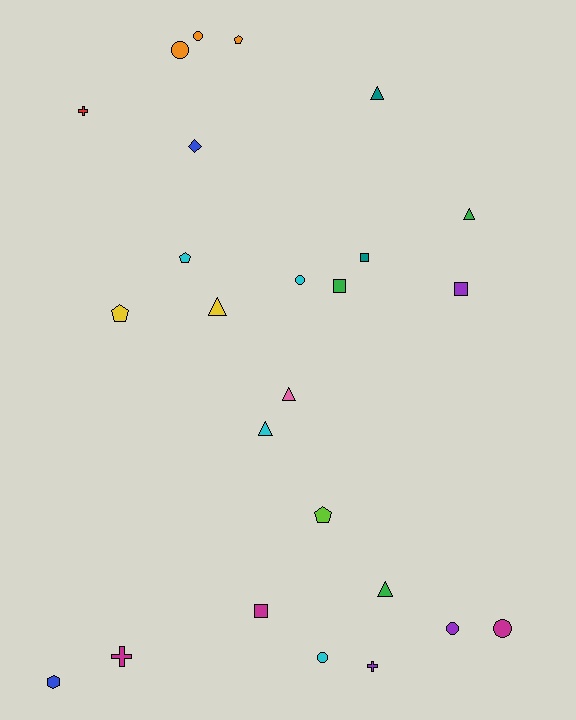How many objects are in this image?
There are 25 objects.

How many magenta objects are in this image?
There are 3 magenta objects.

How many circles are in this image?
There are 6 circles.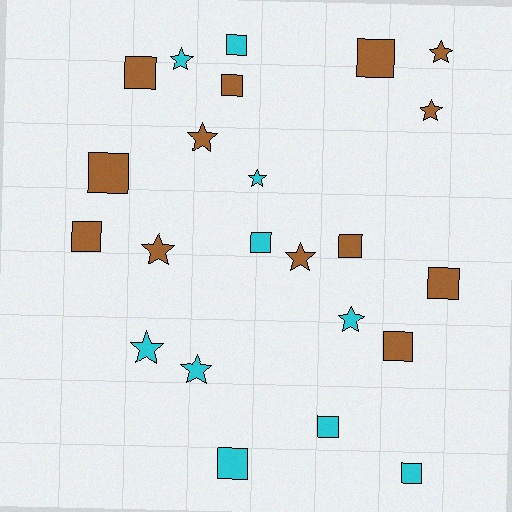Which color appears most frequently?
Brown, with 13 objects.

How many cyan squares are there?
There are 5 cyan squares.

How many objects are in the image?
There are 23 objects.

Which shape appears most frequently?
Square, with 13 objects.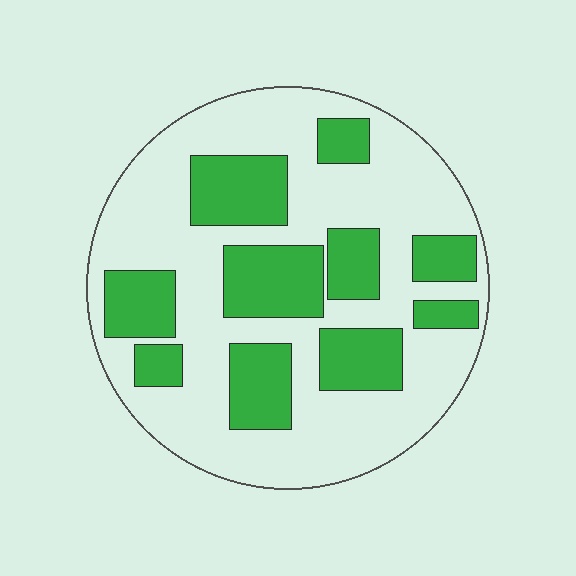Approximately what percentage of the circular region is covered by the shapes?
Approximately 35%.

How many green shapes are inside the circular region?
10.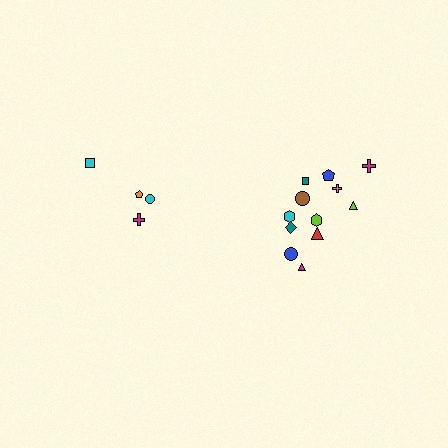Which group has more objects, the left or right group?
The right group.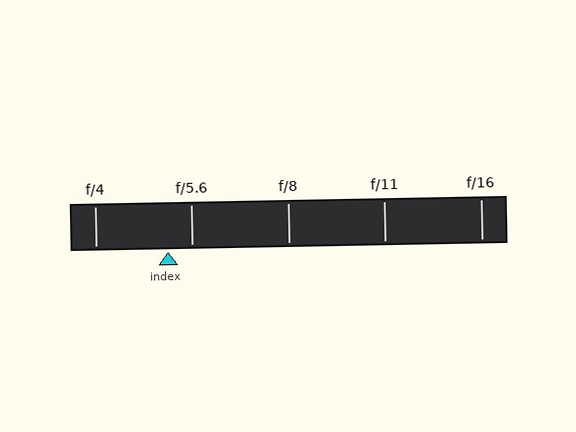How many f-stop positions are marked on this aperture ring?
There are 5 f-stop positions marked.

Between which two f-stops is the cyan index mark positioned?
The index mark is between f/4 and f/5.6.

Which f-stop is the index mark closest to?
The index mark is closest to f/5.6.